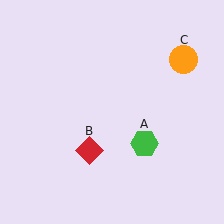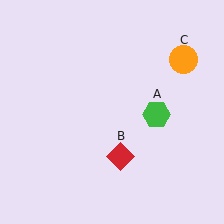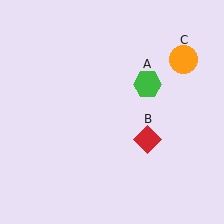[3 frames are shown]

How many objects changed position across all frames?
2 objects changed position: green hexagon (object A), red diamond (object B).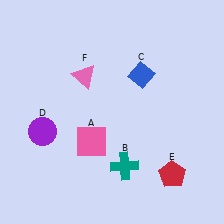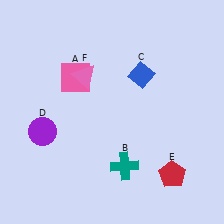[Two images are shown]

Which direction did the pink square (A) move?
The pink square (A) moved up.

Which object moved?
The pink square (A) moved up.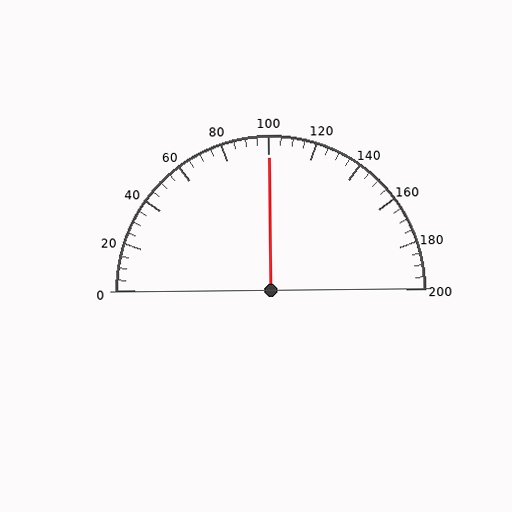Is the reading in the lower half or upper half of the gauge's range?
The reading is in the upper half of the range (0 to 200).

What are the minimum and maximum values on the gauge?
The gauge ranges from 0 to 200.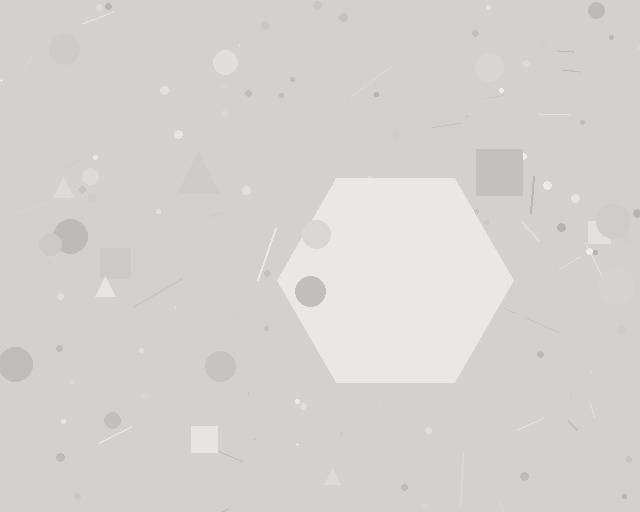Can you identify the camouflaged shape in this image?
The camouflaged shape is a hexagon.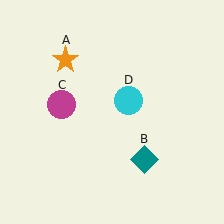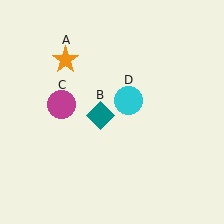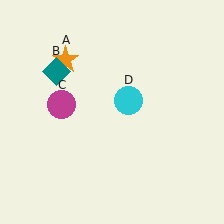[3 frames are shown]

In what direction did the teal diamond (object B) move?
The teal diamond (object B) moved up and to the left.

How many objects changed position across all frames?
1 object changed position: teal diamond (object B).